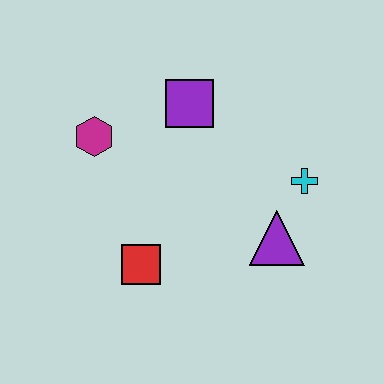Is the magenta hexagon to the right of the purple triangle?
No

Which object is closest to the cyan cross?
The purple triangle is closest to the cyan cross.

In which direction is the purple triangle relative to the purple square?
The purple triangle is below the purple square.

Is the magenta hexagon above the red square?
Yes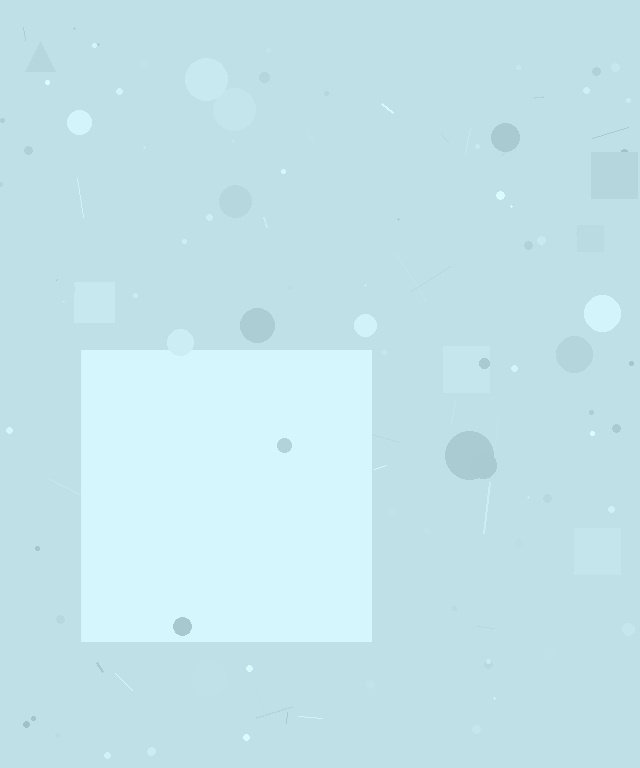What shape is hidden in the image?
A square is hidden in the image.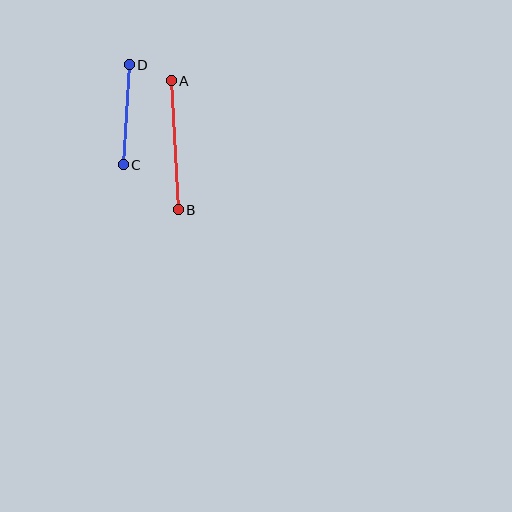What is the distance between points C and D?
The distance is approximately 100 pixels.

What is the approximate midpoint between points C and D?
The midpoint is at approximately (126, 115) pixels.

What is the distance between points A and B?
The distance is approximately 129 pixels.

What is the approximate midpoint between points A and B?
The midpoint is at approximately (175, 145) pixels.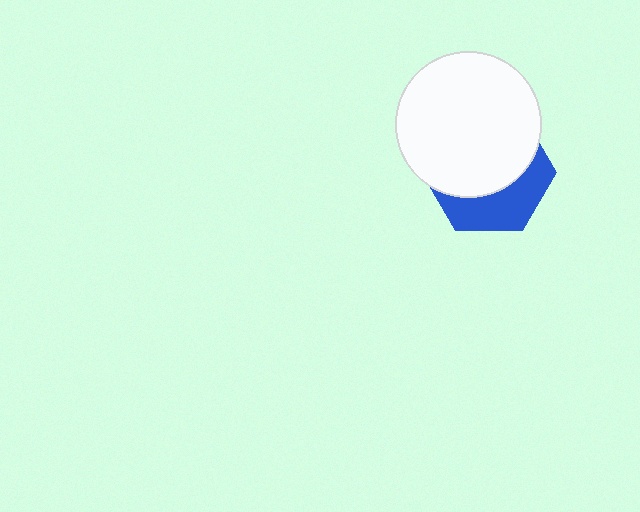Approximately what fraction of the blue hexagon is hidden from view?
Roughly 62% of the blue hexagon is hidden behind the white circle.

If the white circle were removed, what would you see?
You would see the complete blue hexagon.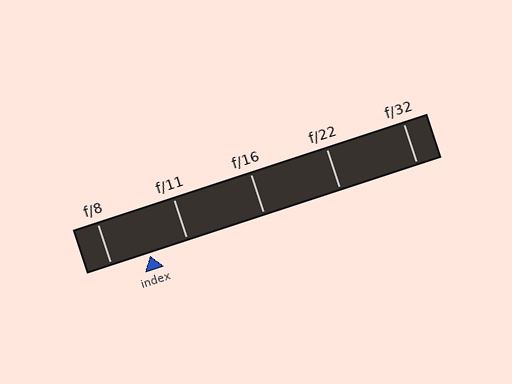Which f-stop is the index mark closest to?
The index mark is closest to f/11.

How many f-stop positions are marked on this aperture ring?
There are 5 f-stop positions marked.